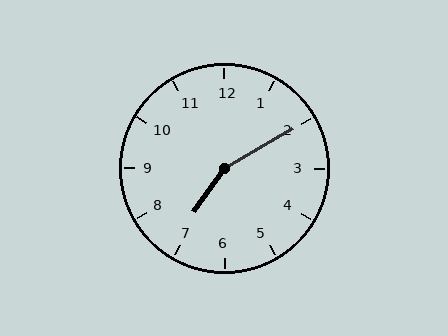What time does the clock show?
7:10.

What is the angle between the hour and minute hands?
Approximately 155 degrees.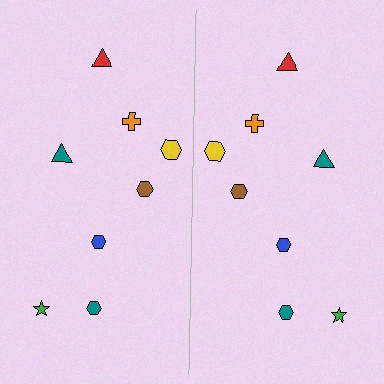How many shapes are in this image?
There are 16 shapes in this image.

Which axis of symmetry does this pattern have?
The pattern has a vertical axis of symmetry running through the center of the image.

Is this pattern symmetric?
Yes, this pattern has bilateral (reflection) symmetry.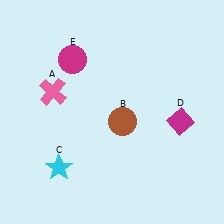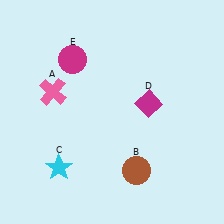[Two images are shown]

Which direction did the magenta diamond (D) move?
The magenta diamond (D) moved left.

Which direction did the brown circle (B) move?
The brown circle (B) moved down.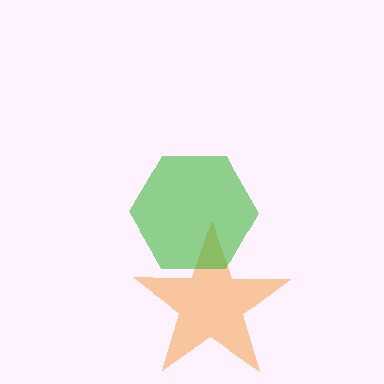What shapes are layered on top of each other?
The layered shapes are: an orange star, a green hexagon.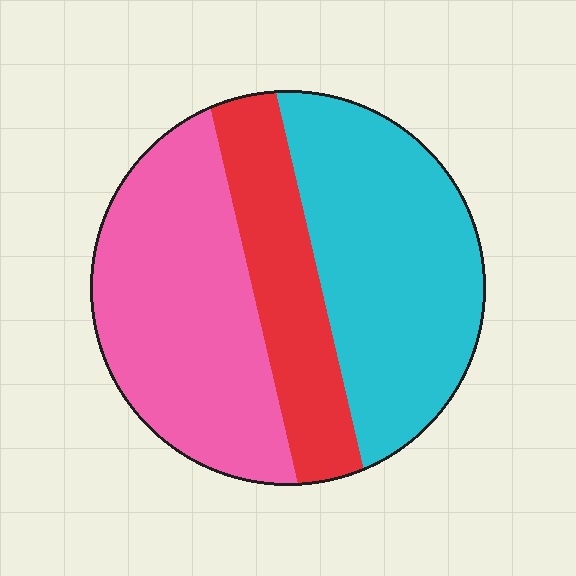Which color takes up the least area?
Red, at roughly 20%.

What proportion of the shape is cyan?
Cyan covers 40% of the shape.